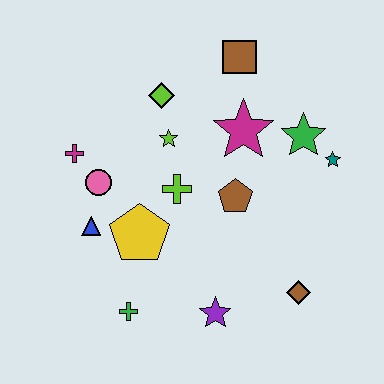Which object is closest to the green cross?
The yellow pentagon is closest to the green cross.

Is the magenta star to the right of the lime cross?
Yes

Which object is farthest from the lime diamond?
The brown diamond is farthest from the lime diamond.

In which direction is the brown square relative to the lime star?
The brown square is above the lime star.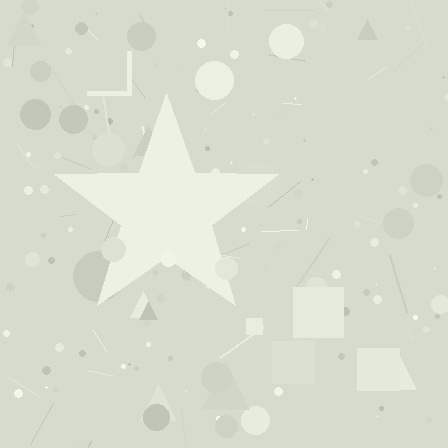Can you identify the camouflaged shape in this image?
The camouflaged shape is a star.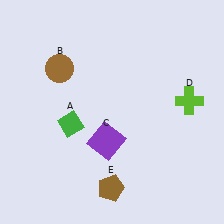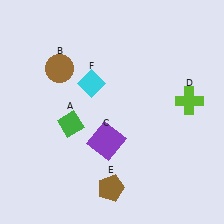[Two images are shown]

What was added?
A cyan diamond (F) was added in Image 2.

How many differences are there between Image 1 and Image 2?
There is 1 difference between the two images.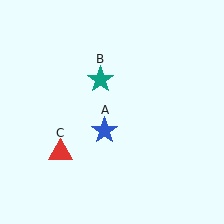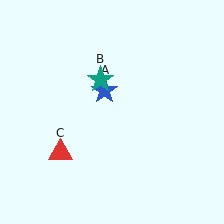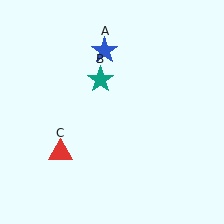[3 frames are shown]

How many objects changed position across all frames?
1 object changed position: blue star (object A).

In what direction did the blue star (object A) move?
The blue star (object A) moved up.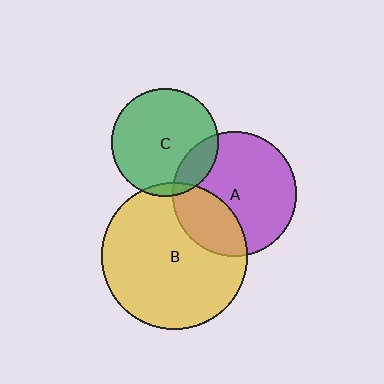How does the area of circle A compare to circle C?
Approximately 1.3 times.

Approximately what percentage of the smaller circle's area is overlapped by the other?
Approximately 5%.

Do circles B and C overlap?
Yes.